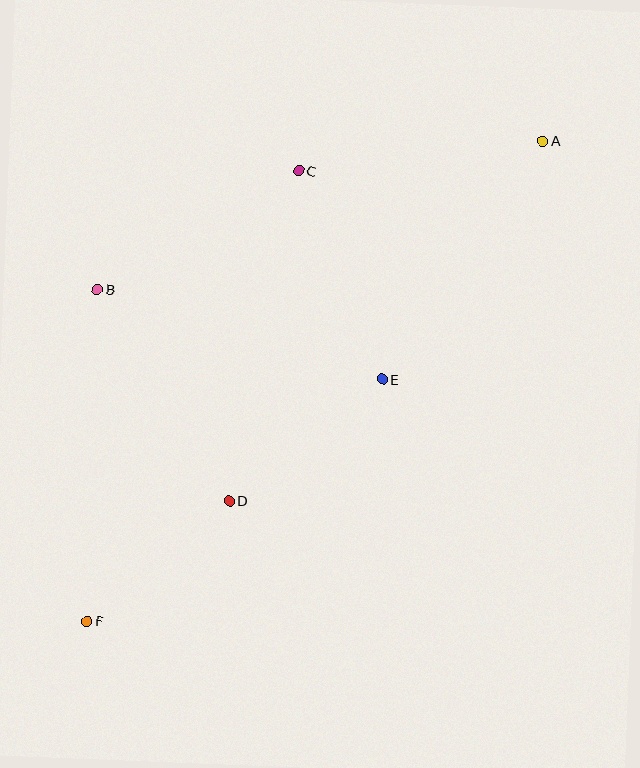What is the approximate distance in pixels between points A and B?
The distance between A and B is approximately 470 pixels.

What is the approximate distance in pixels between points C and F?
The distance between C and F is approximately 498 pixels.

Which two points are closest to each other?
Points D and F are closest to each other.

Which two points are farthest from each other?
Points A and F are farthest from each other.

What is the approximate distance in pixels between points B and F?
The distance between B and F is approximately 332 pixels.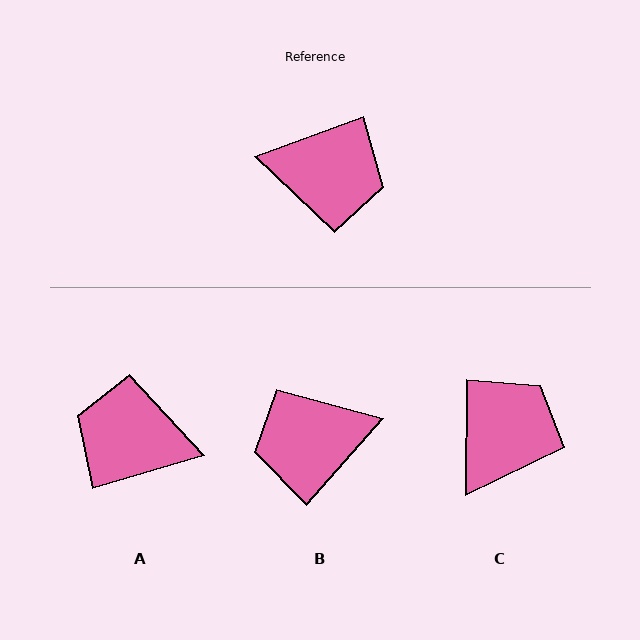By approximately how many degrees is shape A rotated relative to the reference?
Approximately 176 degrees counter-clockwise.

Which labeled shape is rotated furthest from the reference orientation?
A, about 176 degrees away.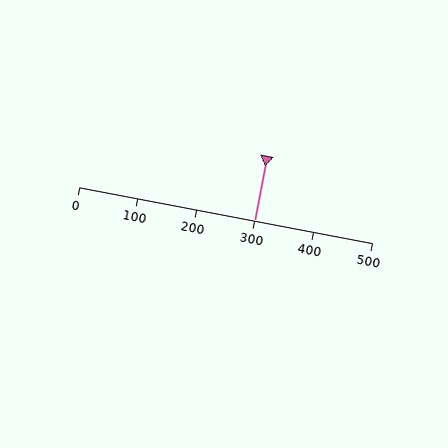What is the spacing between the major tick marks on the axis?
The major ticks are spaced 100 apart.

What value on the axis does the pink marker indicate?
The marker indicates approximately 300.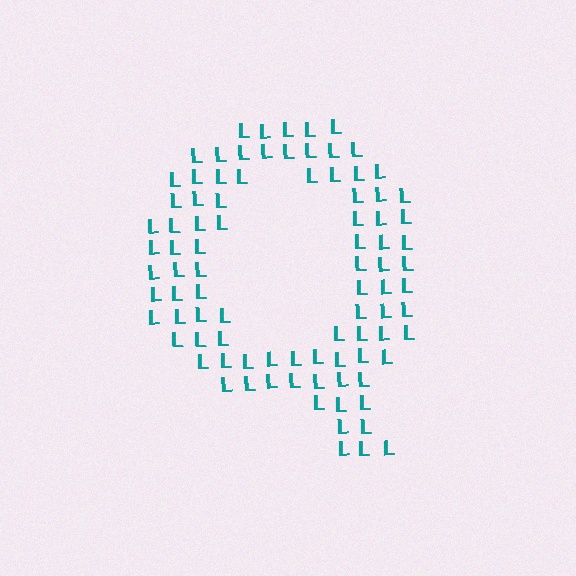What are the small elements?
The small elements are letter L's.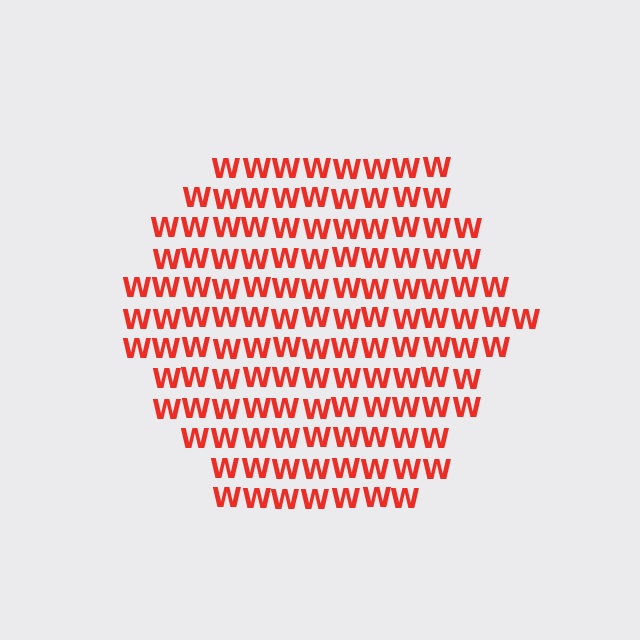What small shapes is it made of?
It is made of small letter W's.